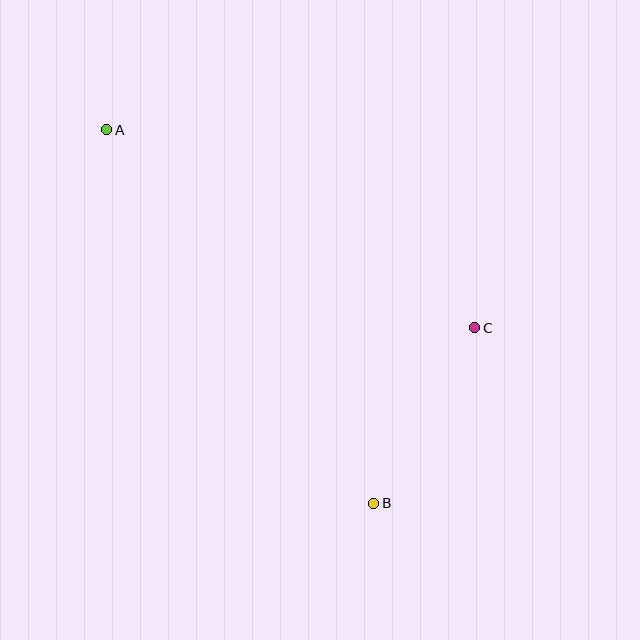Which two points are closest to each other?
Points B and C are closest to each other.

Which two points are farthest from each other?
Points A and B are farthest from each other.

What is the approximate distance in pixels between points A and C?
The distance between A and C is approximately 417 pixels.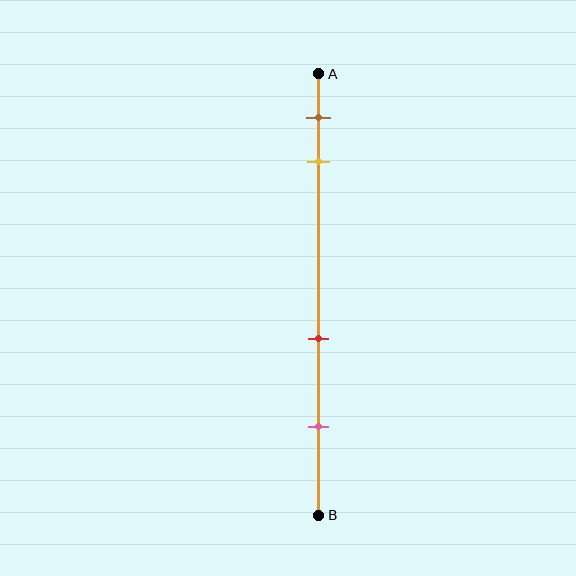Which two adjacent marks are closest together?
The brown and yellow marks are the closest adjacent pair.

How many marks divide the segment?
There are 4 marks dividing the segment.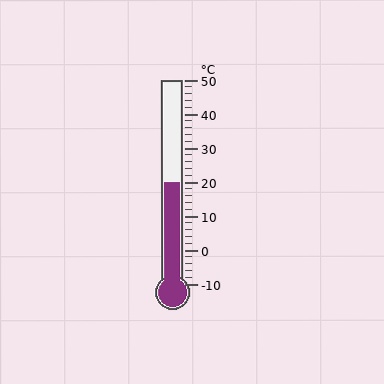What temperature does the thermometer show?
The thermometer shows approximately 20°C.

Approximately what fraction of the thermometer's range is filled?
The thermometer is filled to approximately 50% of its range.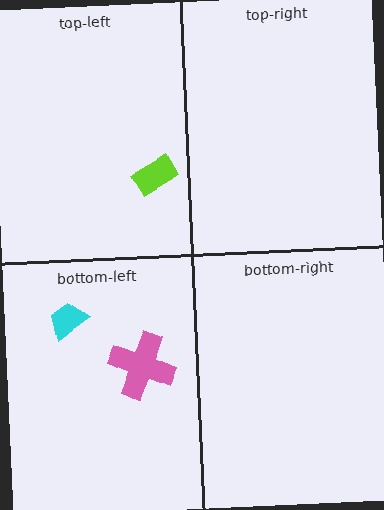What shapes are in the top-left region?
The lime rectangle.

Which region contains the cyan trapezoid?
The bottom-left region.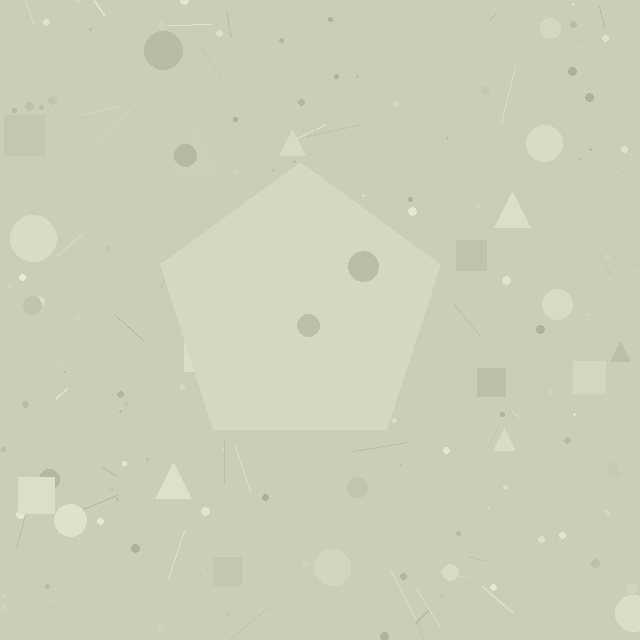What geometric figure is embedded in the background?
A pentagon is embedded in the background.